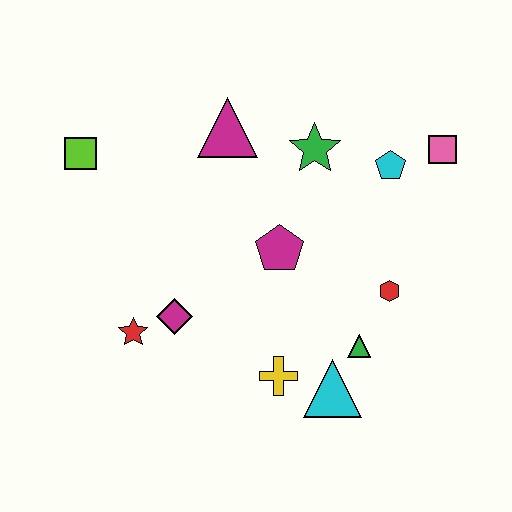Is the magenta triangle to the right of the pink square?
No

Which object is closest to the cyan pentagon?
The pink square is closest to the cyan pentagon.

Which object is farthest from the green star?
The red star is farthest from the green star.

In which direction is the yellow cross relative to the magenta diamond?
The yellow cross is to the right of the magenta diamond.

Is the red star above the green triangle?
Yes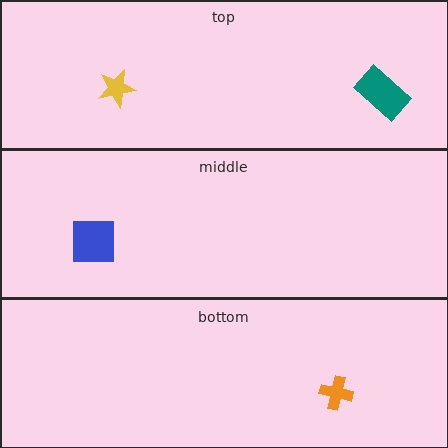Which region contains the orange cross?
The bottom region.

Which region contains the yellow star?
The top region.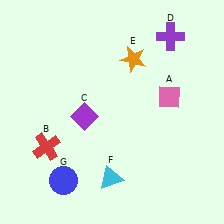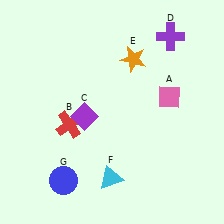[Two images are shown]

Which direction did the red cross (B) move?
The red cross (B) moved right.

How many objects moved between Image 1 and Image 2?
1 object moved between the two images.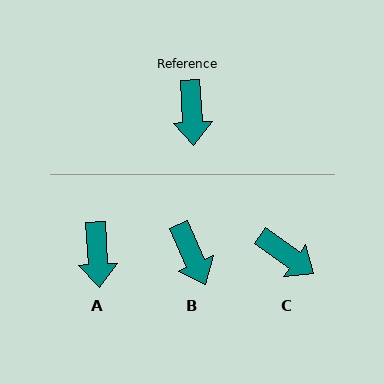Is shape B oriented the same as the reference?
No, it is off by about 20 degrees.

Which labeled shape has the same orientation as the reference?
A.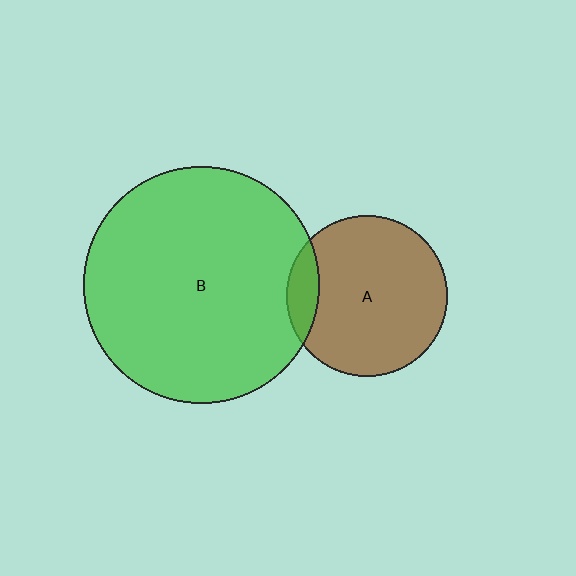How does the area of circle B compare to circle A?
Approximately 2.2 times.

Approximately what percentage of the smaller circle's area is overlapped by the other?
Approximately 10%.